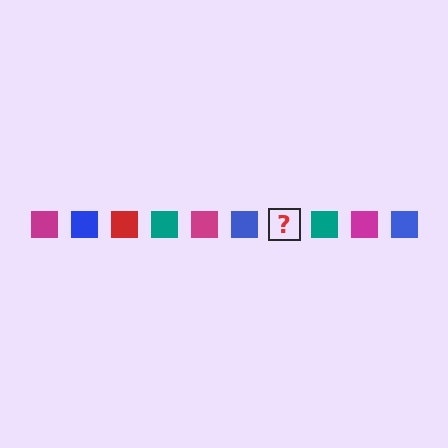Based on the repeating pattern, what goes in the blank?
The blank should be a red square.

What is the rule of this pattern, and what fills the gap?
The rule is that the pattern cycles through magenta, blue, red, teal squares. The gap should be filled with a red square.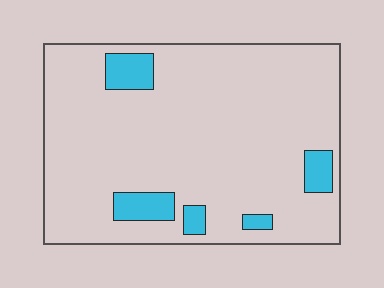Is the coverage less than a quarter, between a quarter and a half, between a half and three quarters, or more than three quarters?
Less than a quarter.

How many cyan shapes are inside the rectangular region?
5.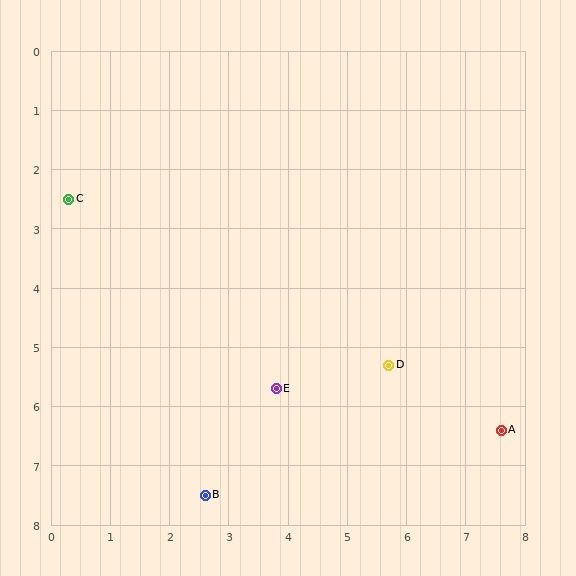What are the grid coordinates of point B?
Point B is at approximately (2.6, 7.5).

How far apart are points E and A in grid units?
Points E and A are about 3.9 grid units apart.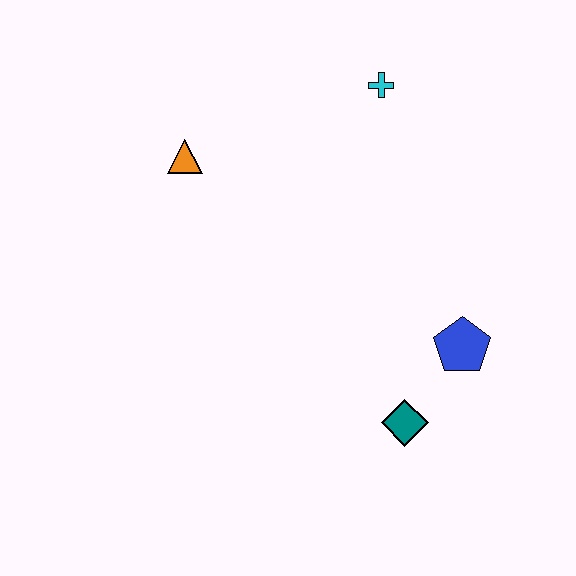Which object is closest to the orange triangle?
The cyan cross is closest to the orange triangle.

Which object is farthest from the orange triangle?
The teal diamond is farthest from the orange triangle.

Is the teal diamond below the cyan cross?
Yes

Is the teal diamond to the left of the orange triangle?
No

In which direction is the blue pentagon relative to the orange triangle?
The blue pentagon is to the right of the orange triangle.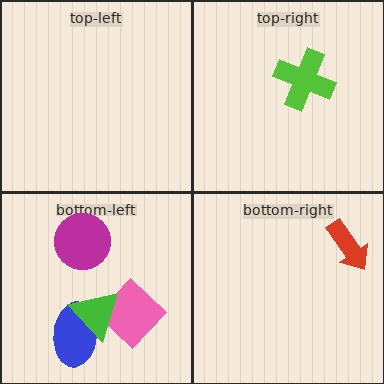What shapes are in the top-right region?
The lime cross.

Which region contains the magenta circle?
The bottom-left region.